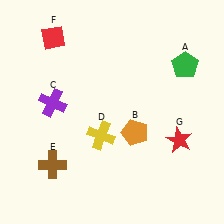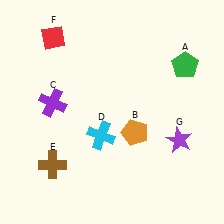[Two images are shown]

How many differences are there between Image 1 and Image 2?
There are 2 differences between the two images.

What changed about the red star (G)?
In Image 1, G is red. In Image 2, it changed to purple.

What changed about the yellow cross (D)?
In Image 1, D is yellow. In Image 2, it changed to cyan.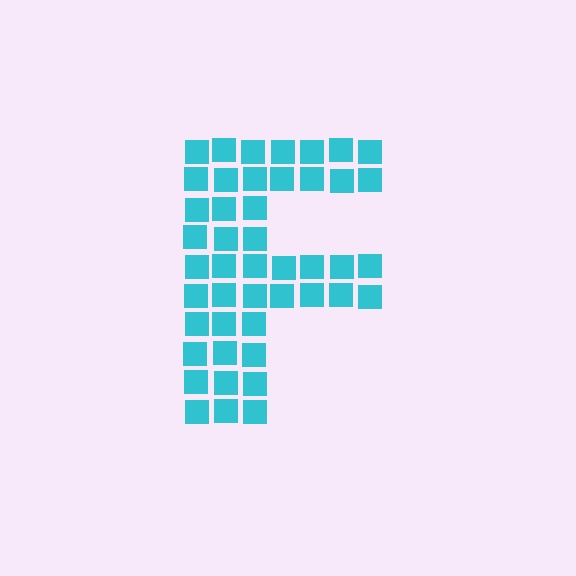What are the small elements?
The small elements are squares.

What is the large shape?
The large shape is the letter F.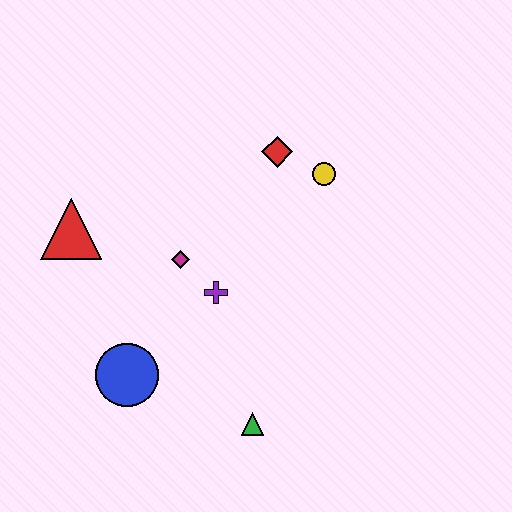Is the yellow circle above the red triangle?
Yes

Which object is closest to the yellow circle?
The red diamond is closest to the yellow circle.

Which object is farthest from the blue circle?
The yellow circle is farthest from the blue circle.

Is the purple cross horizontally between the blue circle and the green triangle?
Yes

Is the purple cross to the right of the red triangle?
Yes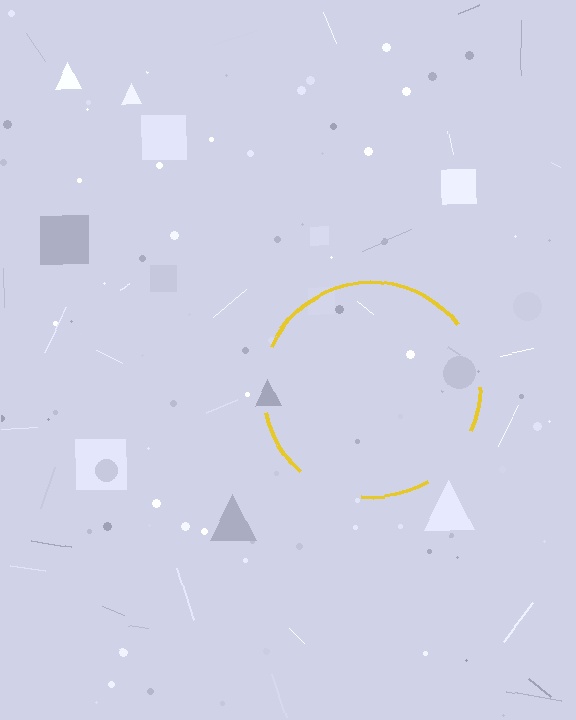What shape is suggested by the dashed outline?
The dashed outline suggests a circle.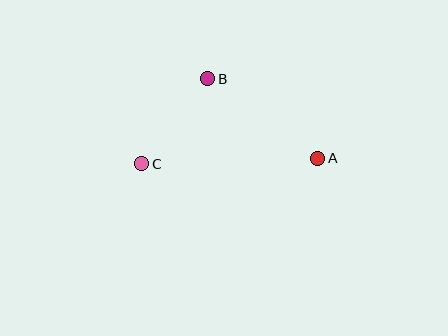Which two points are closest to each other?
Points B and C are closest to each other.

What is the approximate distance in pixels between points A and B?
The distance between A and B is approximately 136 pixels.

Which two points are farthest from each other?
Points A and C are farthest from each other.